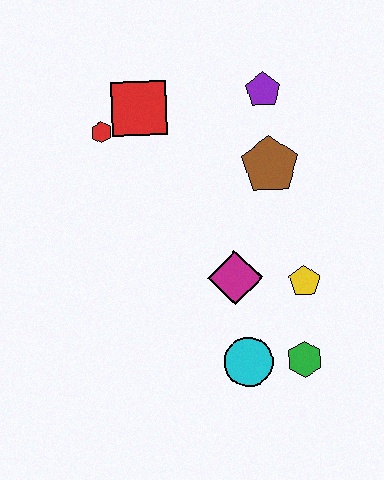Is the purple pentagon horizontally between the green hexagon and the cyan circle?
Yes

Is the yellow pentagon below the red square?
Yes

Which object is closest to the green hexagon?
The cyan circle is closest to the green hexagon.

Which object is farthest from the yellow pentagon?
The red hexagon is farthest from the yellow pentagon.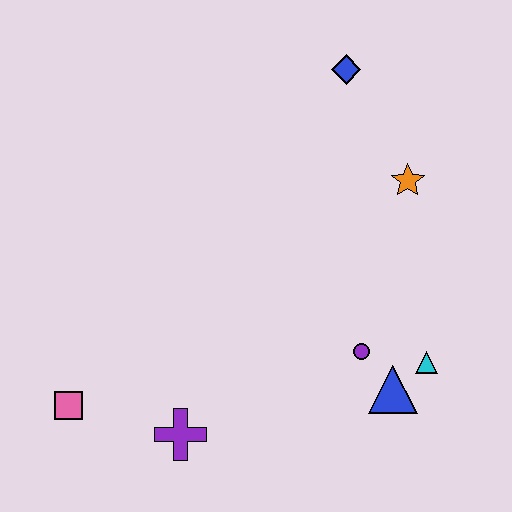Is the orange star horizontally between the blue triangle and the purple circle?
No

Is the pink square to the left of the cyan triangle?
Yes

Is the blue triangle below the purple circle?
Yes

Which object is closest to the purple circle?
The blue triangle is closest to the purple circle.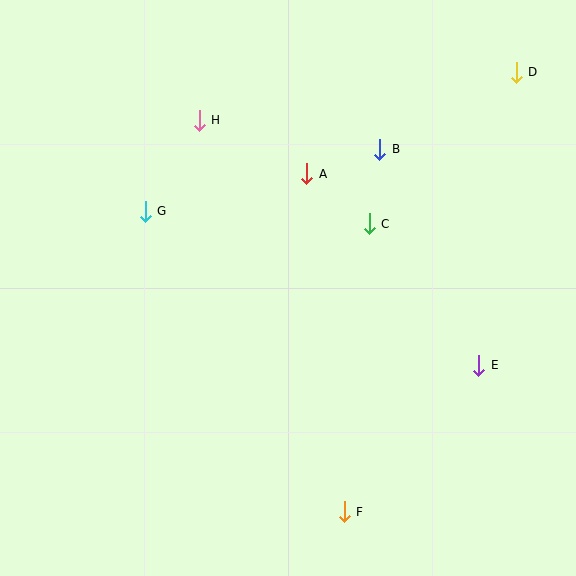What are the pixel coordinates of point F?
Point F is at (344, 512).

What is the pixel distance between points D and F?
The distance between D and F is 472 pixels.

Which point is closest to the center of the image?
Point C at (369, 224) is closest to the center.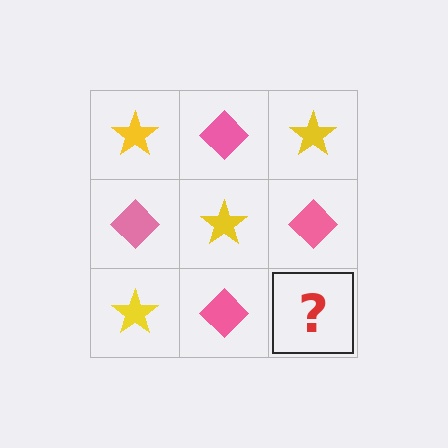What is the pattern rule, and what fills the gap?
The rule is that it alternates yellow star and pink diamond in a checkerboard pattern. The gap should be filled with a yellow star.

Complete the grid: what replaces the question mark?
The question mark should be replaced with a yellow star.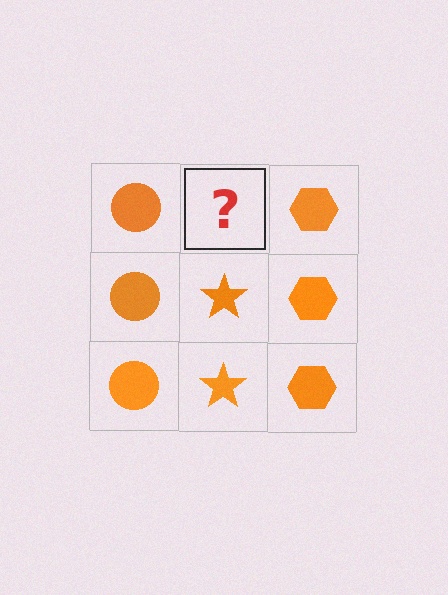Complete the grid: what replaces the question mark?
The question mark should be replaced with an orange star.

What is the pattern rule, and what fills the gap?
The rule is that each column has a consistent shape. The gap should be filled with an orange star.